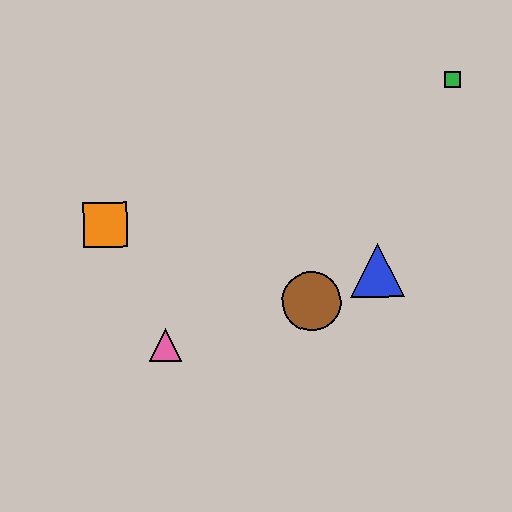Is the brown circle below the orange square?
Yes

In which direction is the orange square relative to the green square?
The orange square is to the left of the green square.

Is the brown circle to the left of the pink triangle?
No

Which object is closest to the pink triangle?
The orange square is closest to the pink triangle.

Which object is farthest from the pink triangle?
The green square is farthest from the pink triangle.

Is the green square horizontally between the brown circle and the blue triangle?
No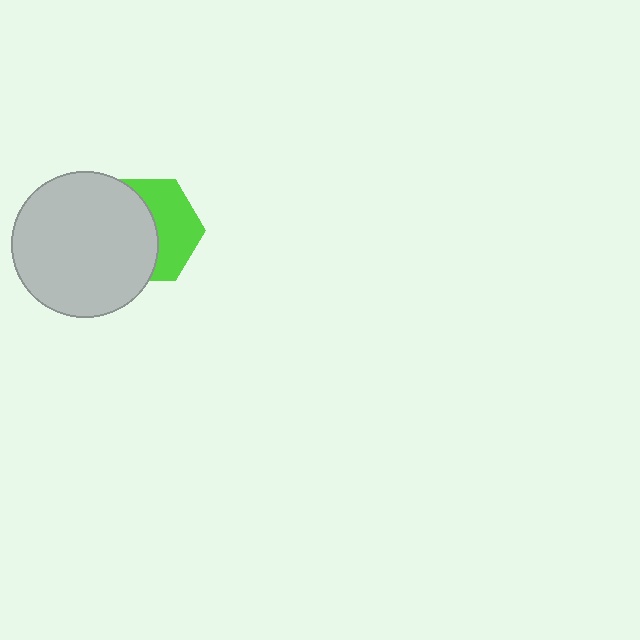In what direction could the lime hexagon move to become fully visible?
The lime hexagon could move right. That would shift it out from behind the light gray circle entirely.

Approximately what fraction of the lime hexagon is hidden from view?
Roughly 55% of the lime hexagon is hidden behind the light gray circle.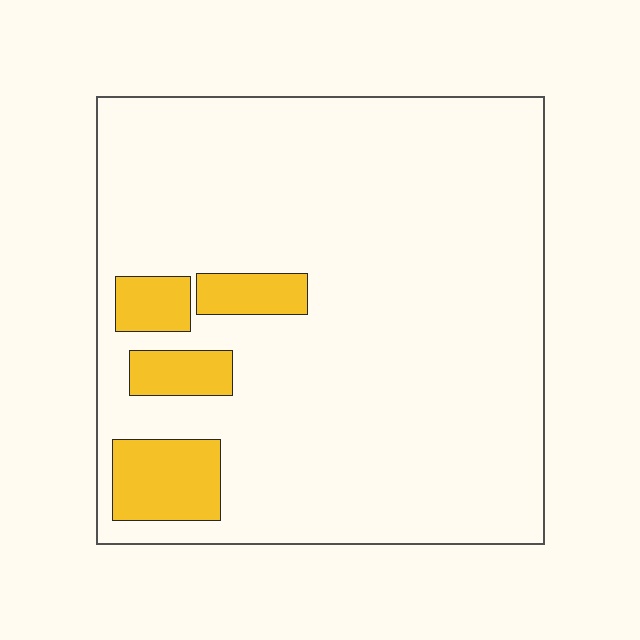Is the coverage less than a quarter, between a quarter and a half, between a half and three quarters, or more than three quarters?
Less than a quarter.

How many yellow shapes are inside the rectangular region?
4.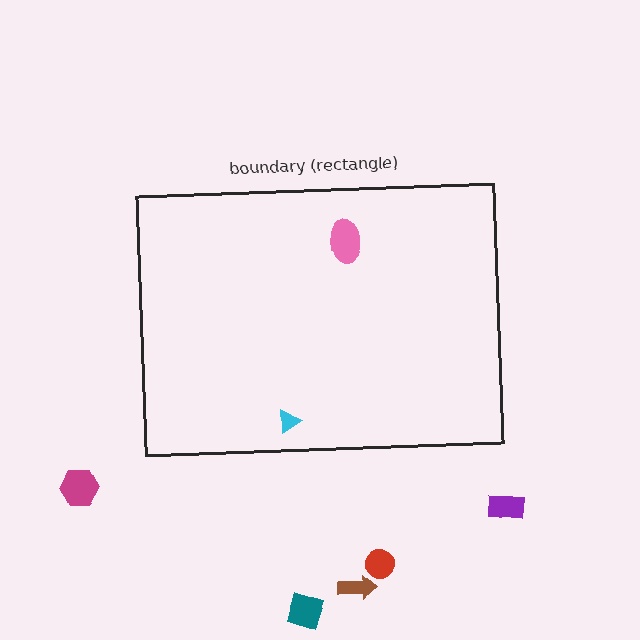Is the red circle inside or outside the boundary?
Outside.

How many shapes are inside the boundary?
2 inside, 5 outside.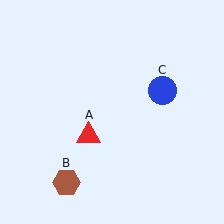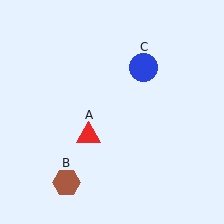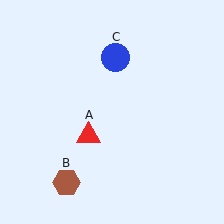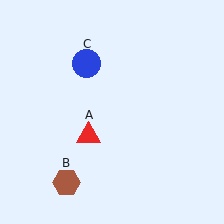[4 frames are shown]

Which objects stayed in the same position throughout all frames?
Red triangle (object A) and brown hexagon (object B) remained stationary.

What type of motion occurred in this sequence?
The blue circle (object C) rotated counterclockwise around the center of the scene.